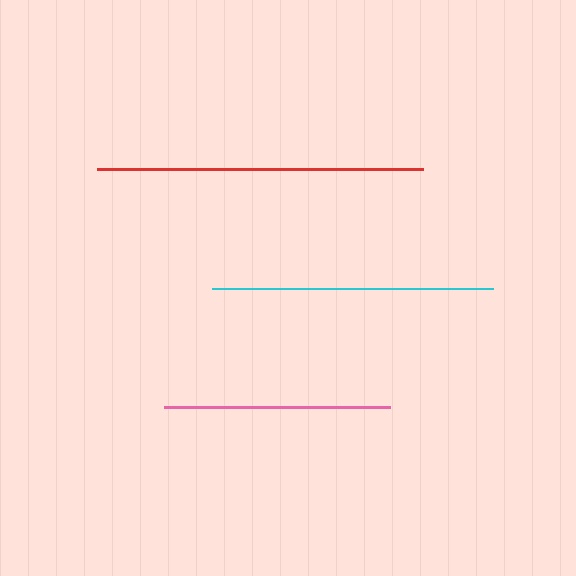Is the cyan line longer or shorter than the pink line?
The cyan line is longer than the pink line.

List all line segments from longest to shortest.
From longest to shortest: red, cyan, pink.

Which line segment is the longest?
The red line is the longest at approximately 326 pixels.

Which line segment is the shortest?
The pink line is the shortest at approximately 226 pixels.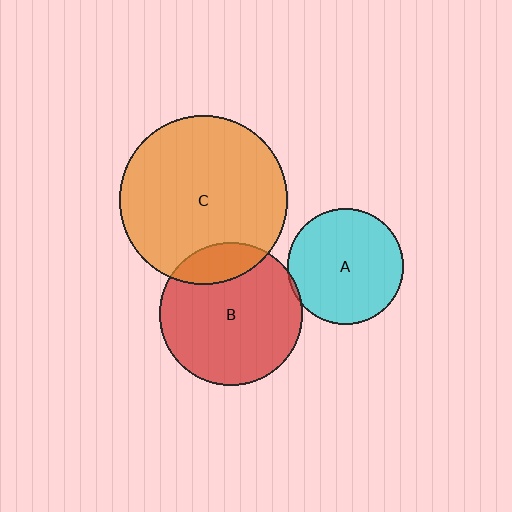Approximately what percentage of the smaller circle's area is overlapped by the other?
Approximately 5%.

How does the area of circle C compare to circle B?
Approximately 1.4 times.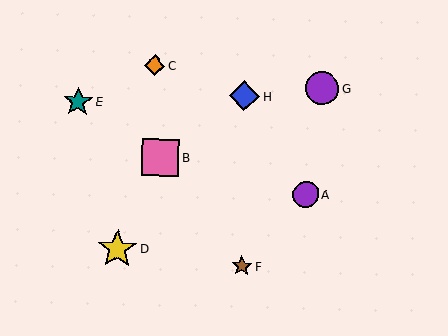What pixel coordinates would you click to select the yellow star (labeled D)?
Click at (117, 249) to select the yellow star D.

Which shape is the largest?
The yellow star (labeled D) is the largest.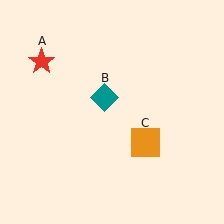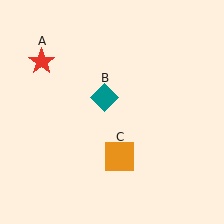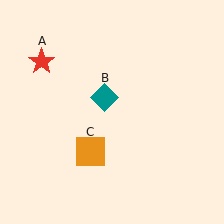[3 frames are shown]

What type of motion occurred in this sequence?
The orange square (object C) rotated clockwise around the center of the scene.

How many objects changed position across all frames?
1 object changed position: orange square (object C).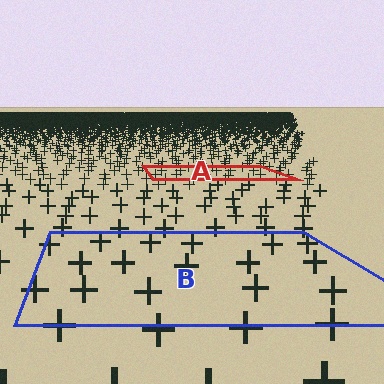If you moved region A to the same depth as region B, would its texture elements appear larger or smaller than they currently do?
They would appear larger. At a closer depth, the same texture elements are projected at a bigger on-screen size.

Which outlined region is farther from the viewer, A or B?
Region A is farther from the viewer — the texture elements inside it appear smaller and more densely packed.